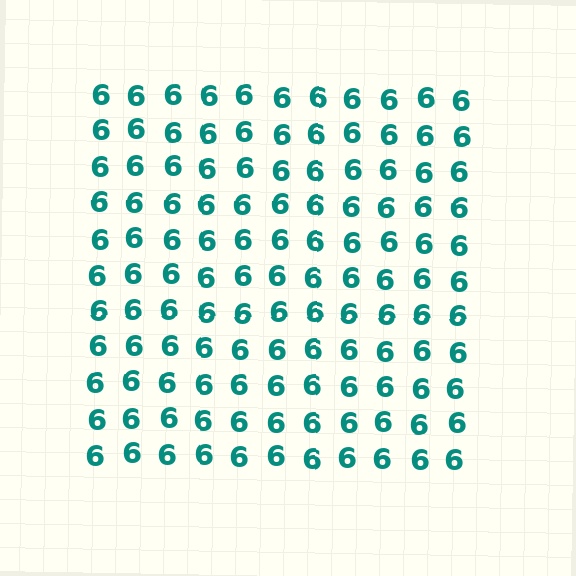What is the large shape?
The large shape is a square.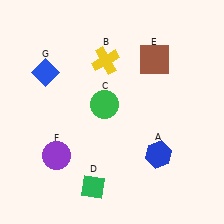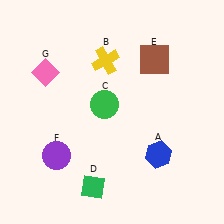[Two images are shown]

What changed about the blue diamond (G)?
In Image 1, G is blue. In Image 2, it changed to pink.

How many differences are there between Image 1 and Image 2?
There is 1 difference between the two images.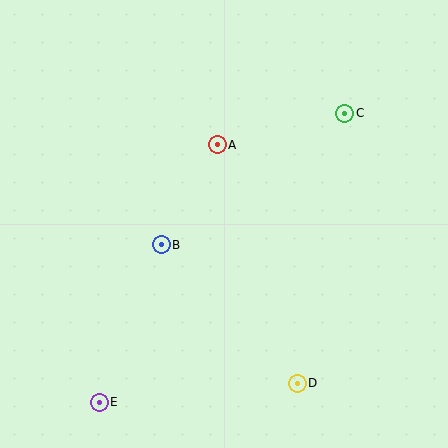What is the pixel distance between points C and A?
The distance between C and A is 131 pixels.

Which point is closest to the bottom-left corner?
Point E is closest to the bottom-left corner.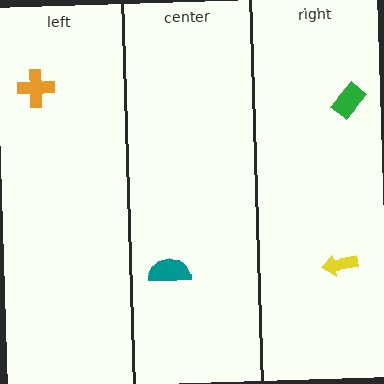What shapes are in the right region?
The green rectangle, the yellow arrow.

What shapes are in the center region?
The teal semicircle.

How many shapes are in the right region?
2.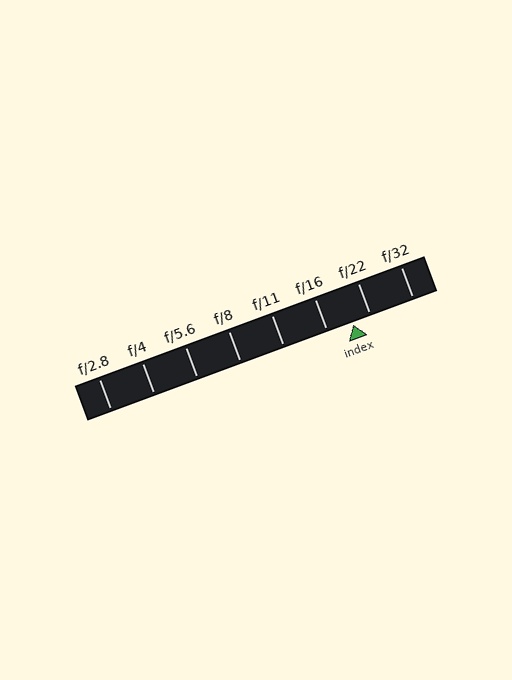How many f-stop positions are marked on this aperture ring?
There are 8 f-stop positions marked.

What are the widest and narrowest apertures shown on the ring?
The widest aperture shown is f/2.8 and the narrowest is f/32.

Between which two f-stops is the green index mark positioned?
The index mark is between f/16 and f/22.